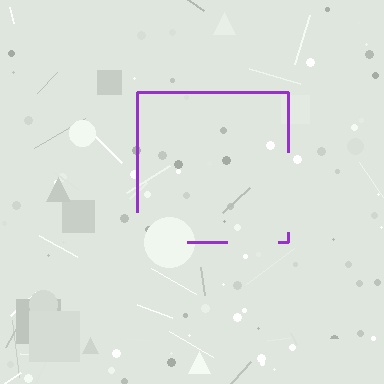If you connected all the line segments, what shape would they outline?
They would outline a square.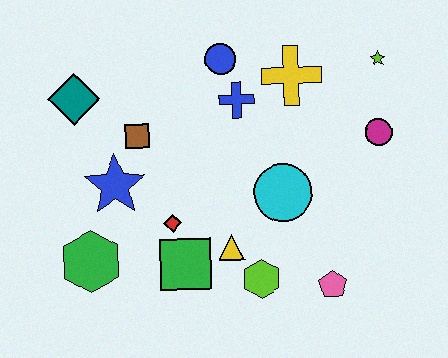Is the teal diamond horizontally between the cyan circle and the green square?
No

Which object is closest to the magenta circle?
The lime star is closest to the magenta circle.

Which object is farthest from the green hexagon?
The lime star is farthest from the green hexagon.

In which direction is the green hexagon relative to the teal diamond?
The green hexagon is below the teal diamond.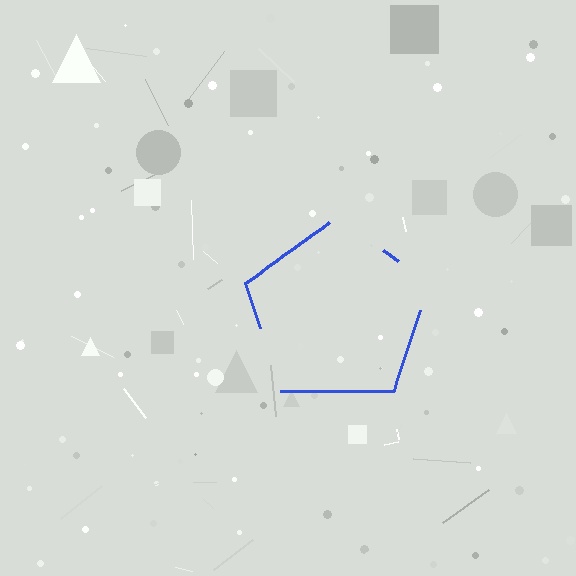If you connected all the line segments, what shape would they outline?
They would outline a pentagon.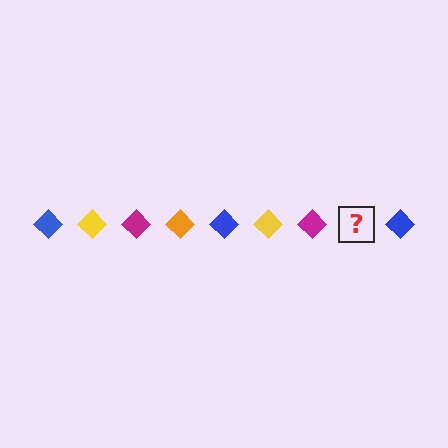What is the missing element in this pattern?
The missing element is an orange diamond.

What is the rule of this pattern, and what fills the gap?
The rule is that the pattern cycles through blue, yellow, magenta, orange diamonds. The gap should be filled with an orange diamond.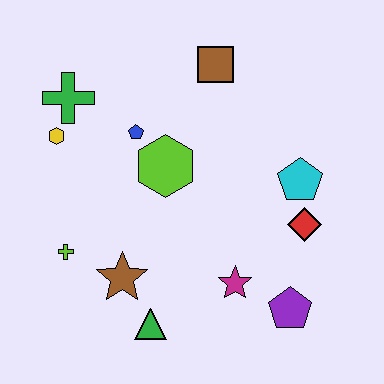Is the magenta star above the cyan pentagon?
No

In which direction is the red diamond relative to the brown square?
The red diamond is below the brown square.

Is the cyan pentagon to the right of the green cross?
Yes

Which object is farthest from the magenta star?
The green cross is farthest from the magenta star.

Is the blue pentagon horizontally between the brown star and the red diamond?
Yes